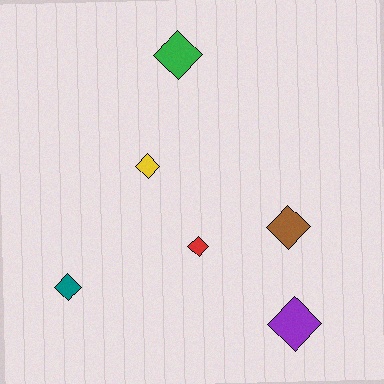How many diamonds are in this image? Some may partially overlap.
There are 6 diamonds.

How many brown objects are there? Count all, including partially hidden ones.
There is 1 brown object.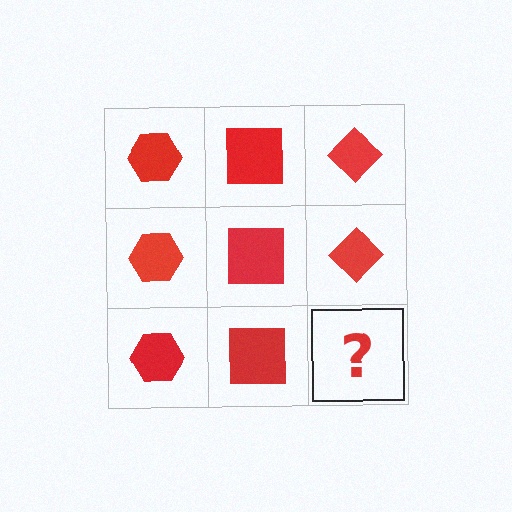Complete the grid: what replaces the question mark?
The question mark should be replaced with a red diamond.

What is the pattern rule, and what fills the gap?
The rule is that each column has a consistent shape. The gap should be filled with a red diamond.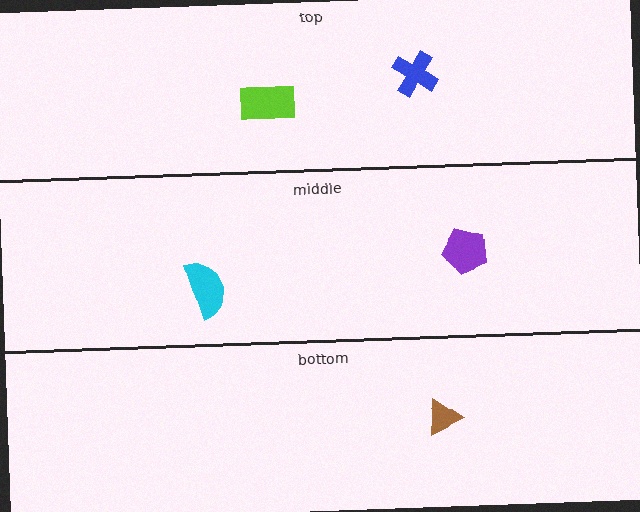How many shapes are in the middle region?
2.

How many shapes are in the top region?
2.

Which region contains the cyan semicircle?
The middle region.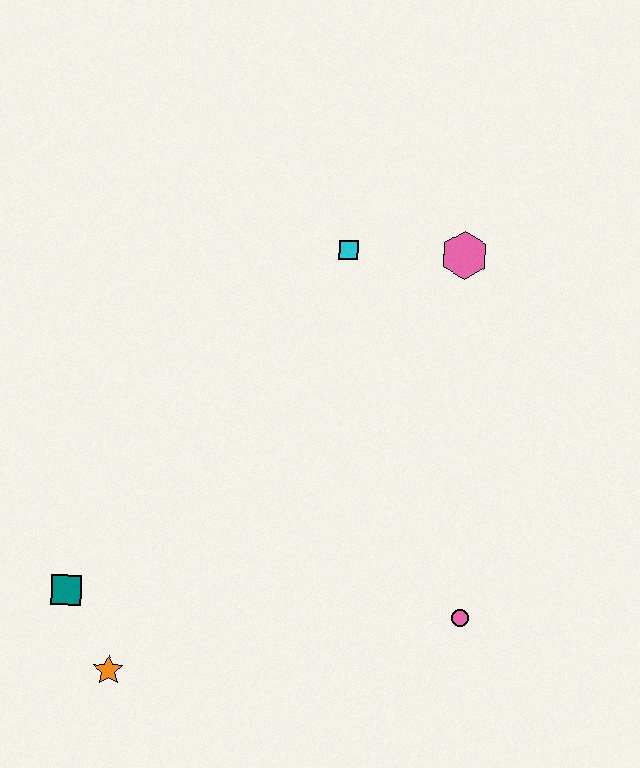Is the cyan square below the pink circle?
No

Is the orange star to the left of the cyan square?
Yes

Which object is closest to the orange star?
The teal square is closest to the orange star.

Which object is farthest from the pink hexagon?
The orange star is farthest from the pink hexagon.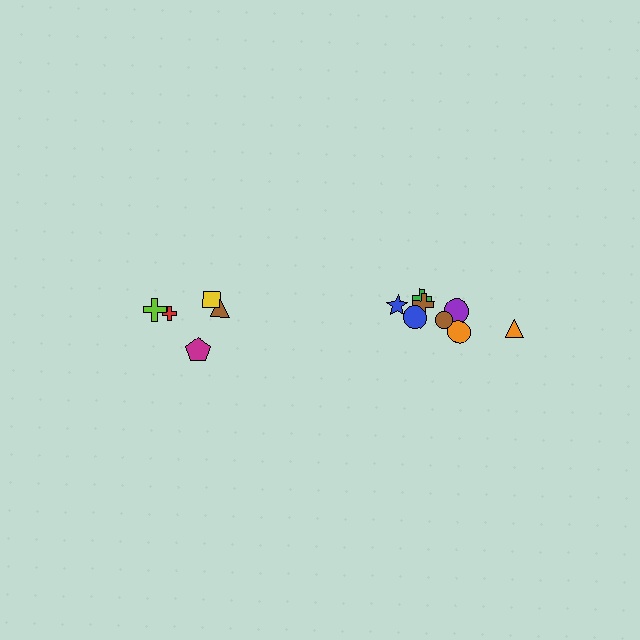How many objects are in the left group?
There are 5 objects.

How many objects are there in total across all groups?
There are 13 objects.